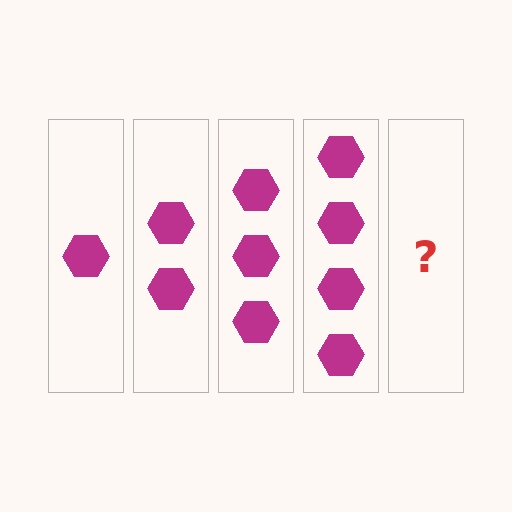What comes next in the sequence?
The next element should be 5 hexagons.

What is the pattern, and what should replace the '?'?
The pattern is that each step adds one more hexagon. The '?' should be 5 hexagons.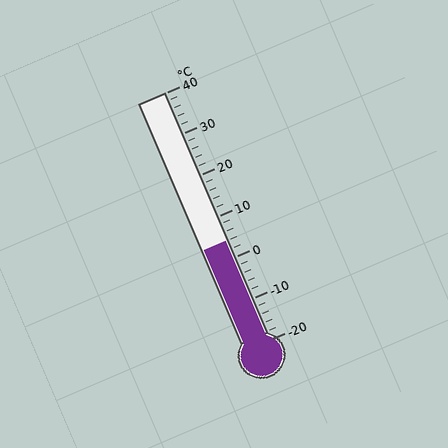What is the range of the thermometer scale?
The thermometer scale ranges from -20°C to 40°C.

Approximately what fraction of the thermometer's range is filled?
The thermometer is filled to approximately 40% of its range.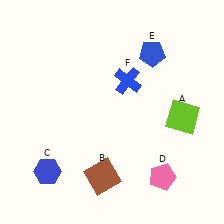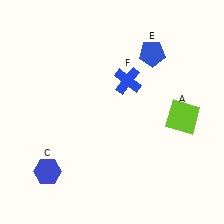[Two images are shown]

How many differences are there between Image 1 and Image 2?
There are 2 differences between the two images.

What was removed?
The brown square (B), the pink pentagon (D) were removed in Image 2.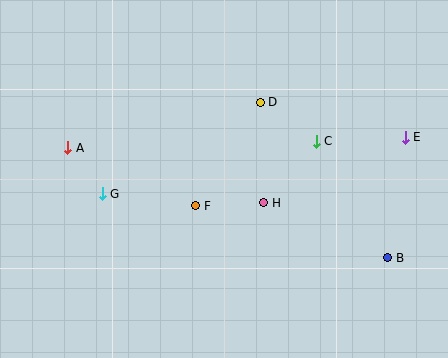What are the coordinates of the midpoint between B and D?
The midpoint between B and D is at (324, 180).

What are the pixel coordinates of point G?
Point G is at (102, 194).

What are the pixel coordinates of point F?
Point F is at (196, 206).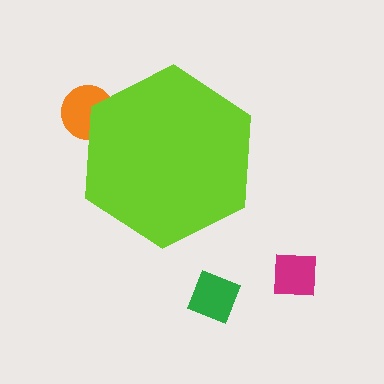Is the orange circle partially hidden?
Yes, the orange circle is partially hidden behind the lime hexagon.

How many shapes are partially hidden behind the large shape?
1 shape is partially hidden.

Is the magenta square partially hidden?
No, the magenta square is fully visible.